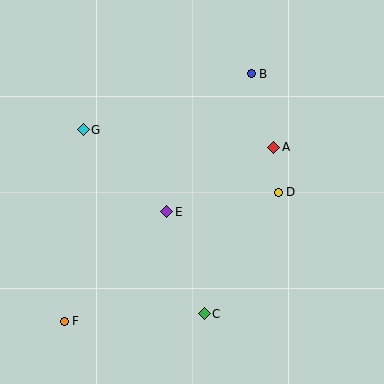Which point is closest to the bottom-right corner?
Point C is closest to the bottom-right corner.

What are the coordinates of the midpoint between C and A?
The midpoint between C and A is at (239, 230).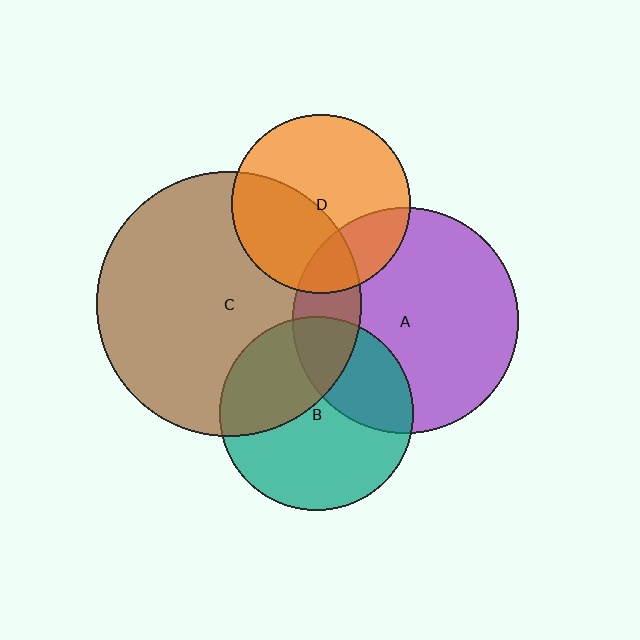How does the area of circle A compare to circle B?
Approximately 1.4 times.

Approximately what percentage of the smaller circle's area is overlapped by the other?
Approximately 40%.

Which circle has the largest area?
Circle C (brown).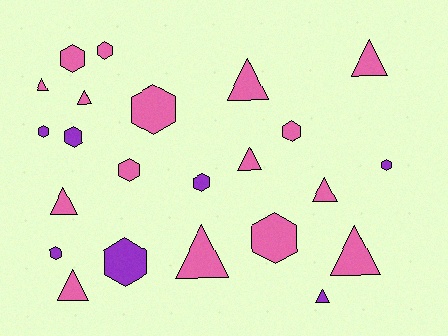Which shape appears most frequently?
Hexagon, with 12 objects.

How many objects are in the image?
There are 23 objects.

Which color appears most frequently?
Pink, with 16 objects.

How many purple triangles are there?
There is 1 purple triangle.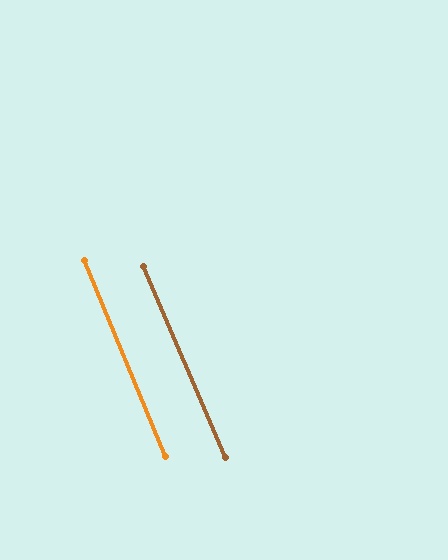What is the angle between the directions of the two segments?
Approximately 1 degree.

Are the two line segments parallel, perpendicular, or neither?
Parallel — their directions differ by only 0.7°.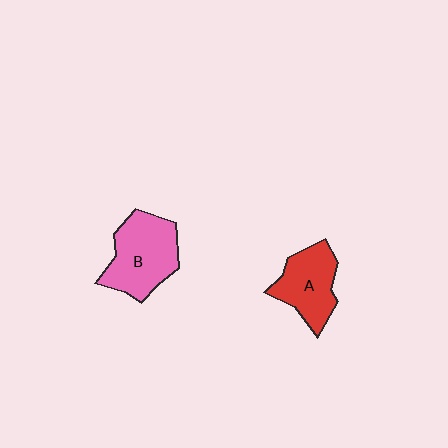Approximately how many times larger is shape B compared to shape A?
Approximately 1.3 times.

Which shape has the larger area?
Shape B (pink).